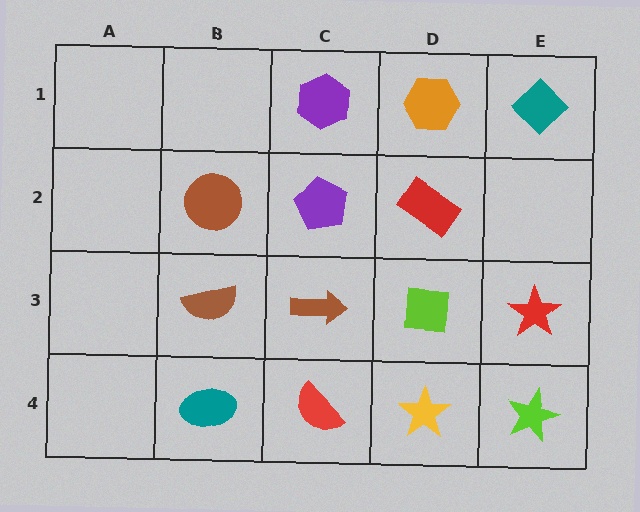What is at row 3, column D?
A lime square.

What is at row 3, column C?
A brown arrow.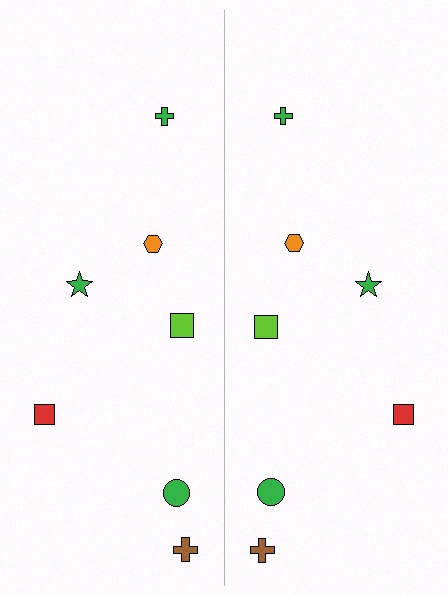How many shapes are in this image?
There are 14 shapes in this image.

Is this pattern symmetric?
Yes, this pattern has bilateral (reflection) symmetry.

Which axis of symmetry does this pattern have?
The pattern has a vertical axis of symmetry running through the center of the image.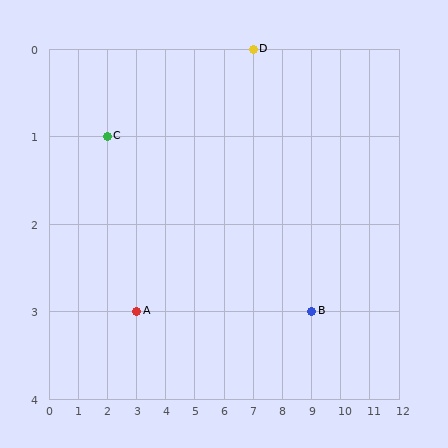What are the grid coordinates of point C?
Point C is at grid coordinates (2, 1).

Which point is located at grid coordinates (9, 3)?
Point B is at (9, 3).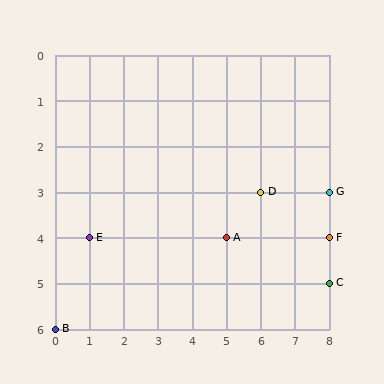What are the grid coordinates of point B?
Point B is at grid coordinates (0, 6).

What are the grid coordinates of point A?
Point A is at grid coordinates (5, 4).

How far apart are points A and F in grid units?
Points A and F are 3 columns apart.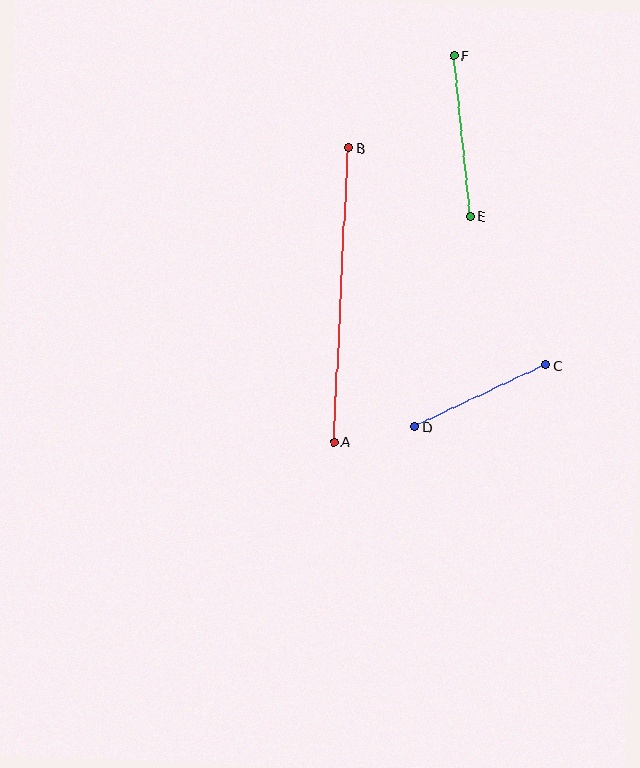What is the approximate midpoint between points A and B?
The midpoint is at approximately (341, 295) pixels.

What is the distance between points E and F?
The distance is approximately 162 pixels.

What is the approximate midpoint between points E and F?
The midpoint is at approximately (462, 136) pixels.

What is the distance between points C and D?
The distance is approximately 144 pixels.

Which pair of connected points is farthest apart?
Points A and B are farthest apart.